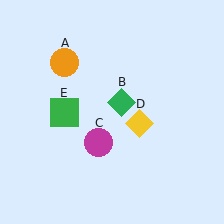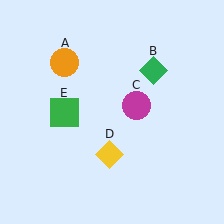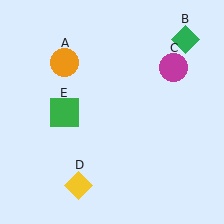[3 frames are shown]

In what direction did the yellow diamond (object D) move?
The yellow diamond (object D) moved down and to the left.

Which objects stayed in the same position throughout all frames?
Orange circle (object A) and green square (object E) remained stationary.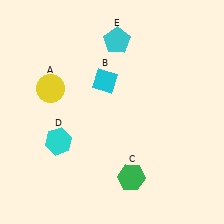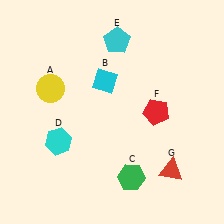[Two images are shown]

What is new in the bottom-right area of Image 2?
A red triangle (G) was added in the bottom-right area of Image 2.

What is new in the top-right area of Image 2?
A red pentagon (F) was added in the top-right area of Image 2.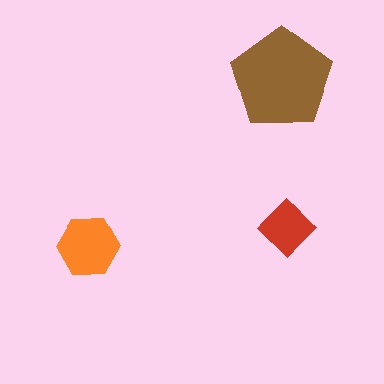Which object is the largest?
The brown pentagon.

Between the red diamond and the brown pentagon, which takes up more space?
The brown pentagon.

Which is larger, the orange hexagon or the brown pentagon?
The brown pentagon.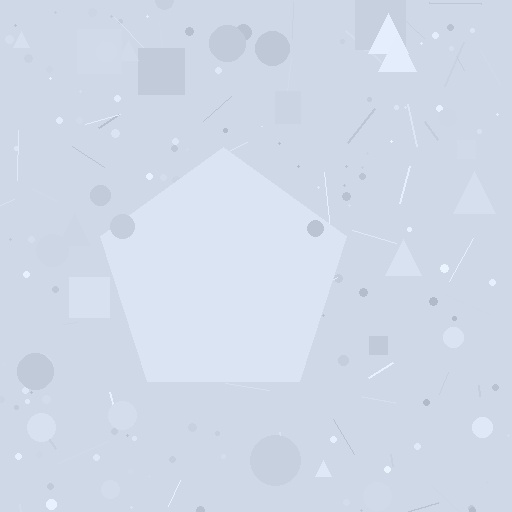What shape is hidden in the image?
A pentagon is hidden in the image.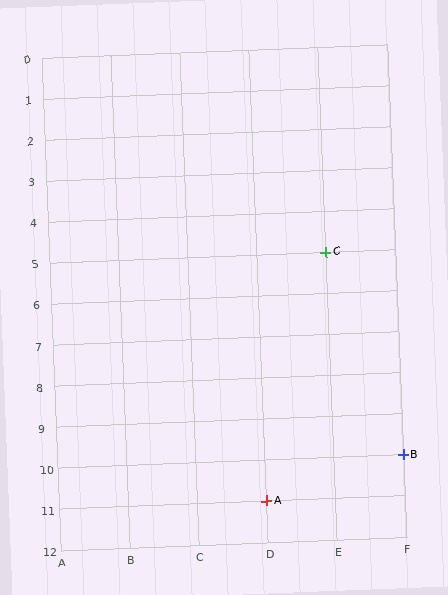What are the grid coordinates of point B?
Point B is at grid coordinates (F, 10).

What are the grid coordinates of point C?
Point C is at grid coordinates (E, 5).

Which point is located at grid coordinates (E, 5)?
Point C is at (E, 5).